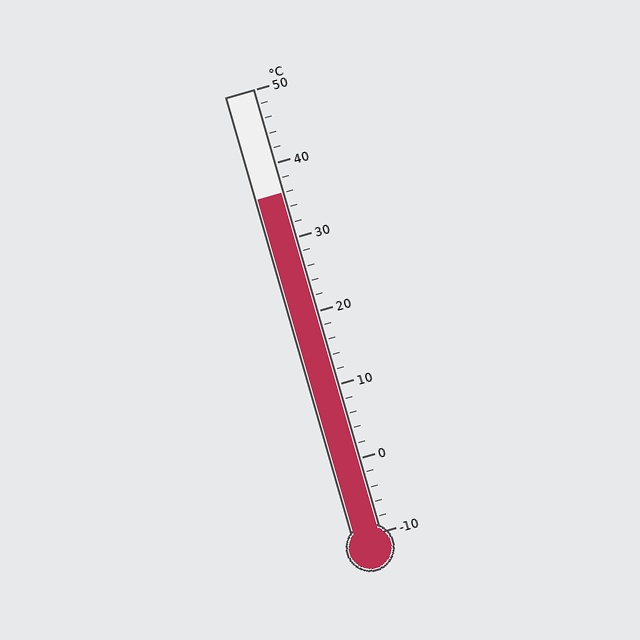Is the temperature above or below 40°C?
The temperature is below 40°C.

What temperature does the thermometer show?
The thermometer shows approximately 36°C.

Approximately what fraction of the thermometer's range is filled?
The thermometer is filled to approximately 75% of its range.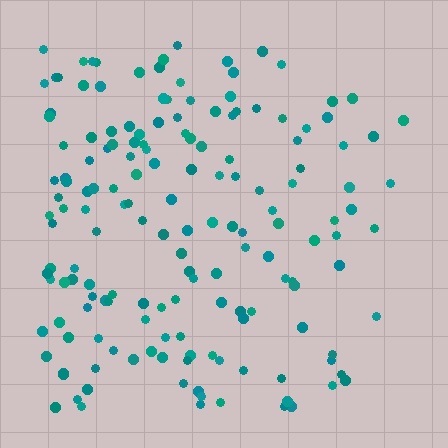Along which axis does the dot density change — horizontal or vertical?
Horizontal.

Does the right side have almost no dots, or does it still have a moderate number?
Still a moderate number, just noticeably fewer than the left.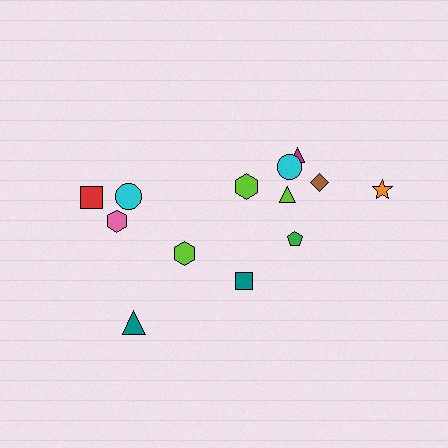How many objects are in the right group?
There are 8 objects.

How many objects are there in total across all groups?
There are 13 objects.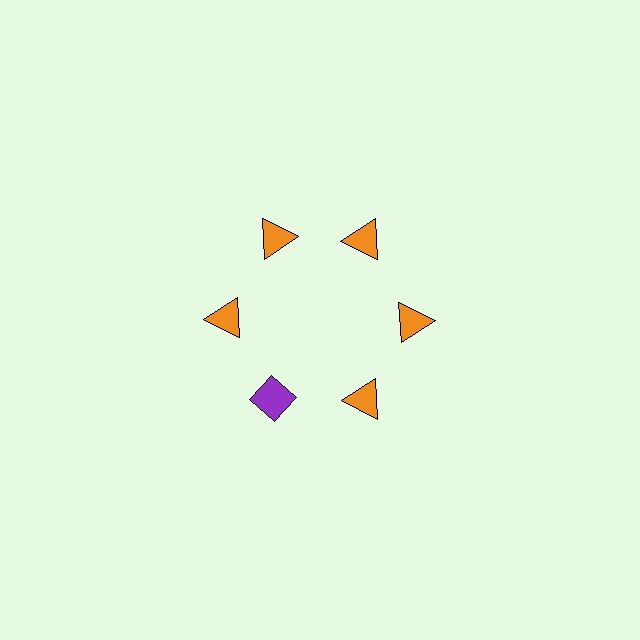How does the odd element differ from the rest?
It differs in both color (purple instead of orange) and shape (diamond instead of triangle).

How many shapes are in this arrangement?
There are 6 shapes arranged in a ring pattern.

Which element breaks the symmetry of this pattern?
The purple diamond at roughly the 7 o'clock position breaks the symmetry. All other shapes are orange triangles.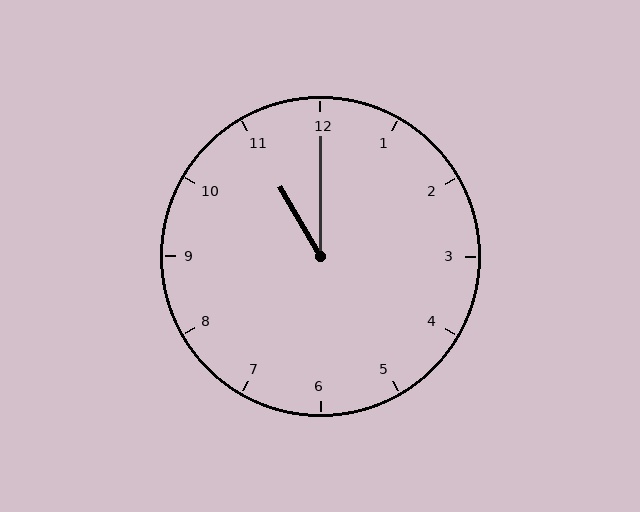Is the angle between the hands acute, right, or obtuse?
It is acute.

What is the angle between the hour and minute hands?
Approximately 30 degrees.